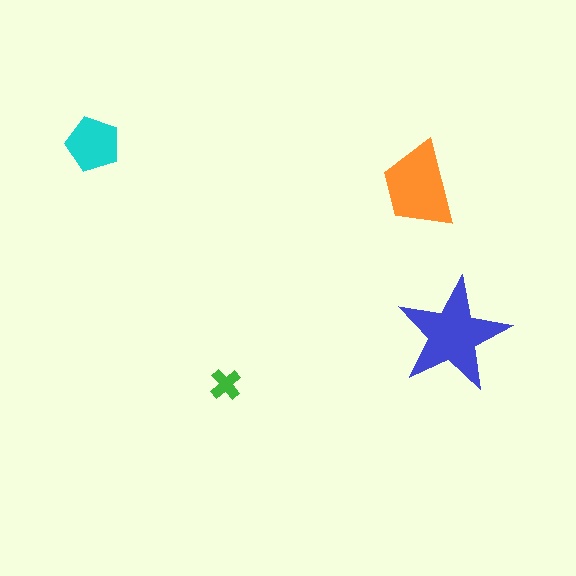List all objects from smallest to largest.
The green cross, the cyan pentagon, the orange trapezoid, the blue star.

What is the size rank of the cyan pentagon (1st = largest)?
3rd.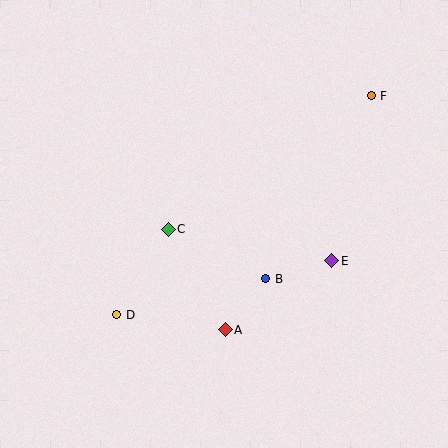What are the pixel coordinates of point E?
Point E is at (332, 261).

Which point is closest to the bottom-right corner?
Point E is closest to the bottom-right corner.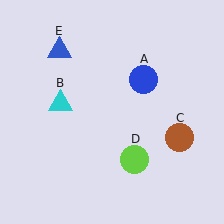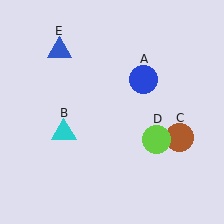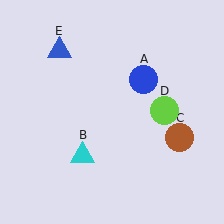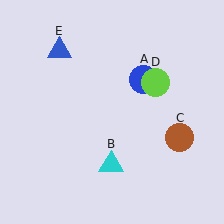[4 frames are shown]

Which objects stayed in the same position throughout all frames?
Blue circle (object A) and brown circle (object C) and blue triangle (object E) remained stationary.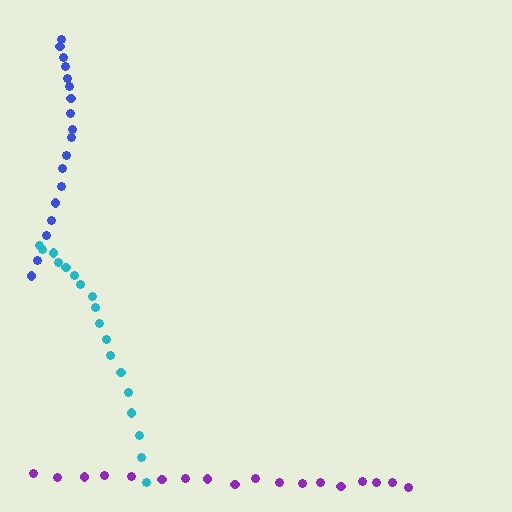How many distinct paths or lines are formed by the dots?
There are 3 distinct paths.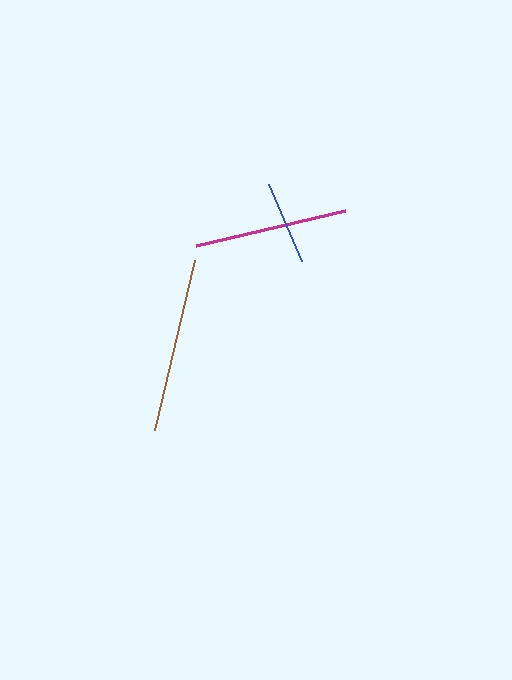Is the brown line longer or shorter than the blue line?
The brown line is longer than the blue line.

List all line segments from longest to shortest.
From longest to shortest: brown, magenta, blue.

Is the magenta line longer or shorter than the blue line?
The magenta line is longer than the blue line.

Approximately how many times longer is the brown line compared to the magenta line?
The brown line is approximately 1.1 times the length of the magenta line.